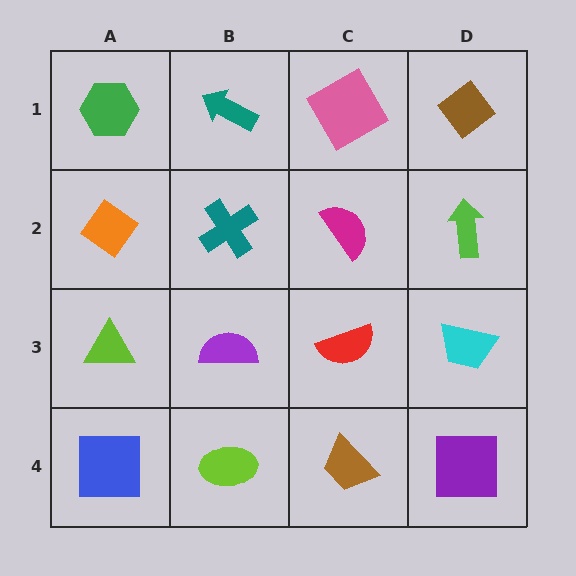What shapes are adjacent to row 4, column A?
A lime triangle (row 3, column A), a lime ellipse (row 4, column B).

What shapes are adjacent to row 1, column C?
A magenta semicircle (row 2, column C), a teal arrow (row 1, column B), a brown diamond (row 1, column D).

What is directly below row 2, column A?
A lime triangle.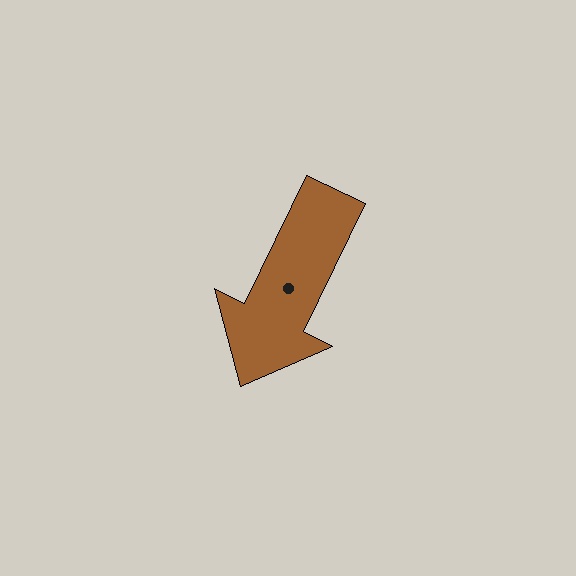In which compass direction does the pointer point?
Southwest.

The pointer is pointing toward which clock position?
Roughly 7 o'clock.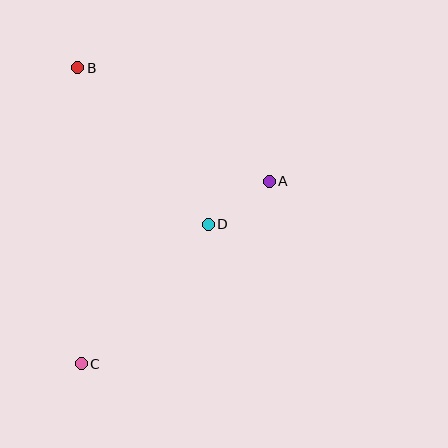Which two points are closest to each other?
Points A and D are closest to each other.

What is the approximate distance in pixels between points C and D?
The distance between C and D is approximately 189 pixels.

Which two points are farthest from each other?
Points B and C are farthest from each other.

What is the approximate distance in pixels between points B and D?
The distance between B and D is approximately 204 pixels.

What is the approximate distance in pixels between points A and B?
The distance between A and B is approximately 222 pixels.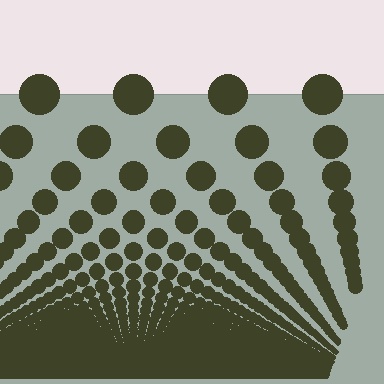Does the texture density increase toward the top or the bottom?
Density increases toward the bottom.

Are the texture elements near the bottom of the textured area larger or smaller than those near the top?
Smaller. The gradient is inverted — elements near the bottom are smaller and denser.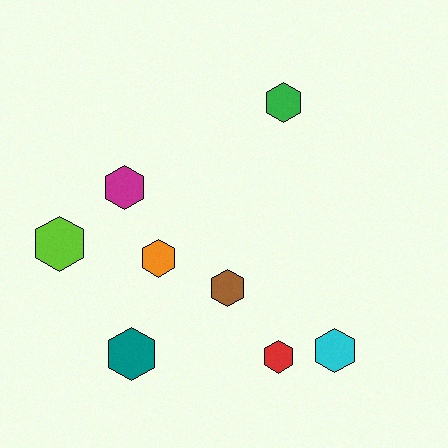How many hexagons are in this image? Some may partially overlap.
There are 8 hexagons.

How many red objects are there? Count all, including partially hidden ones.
There is 1 red object.